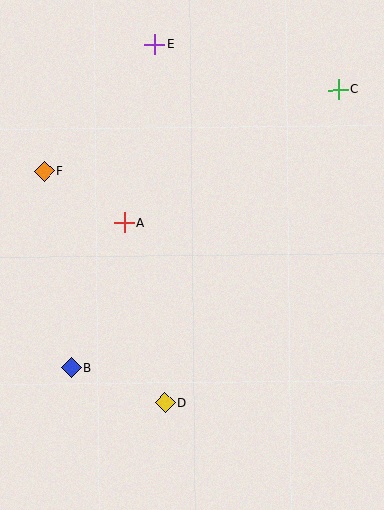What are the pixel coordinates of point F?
Point F is at (44, 171).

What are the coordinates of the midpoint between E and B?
The midpoint between E and B is at (113, 206).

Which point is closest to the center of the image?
Point A at (124, 222) is closest to the center.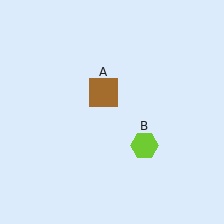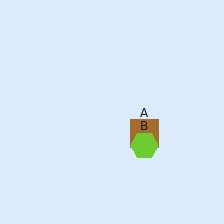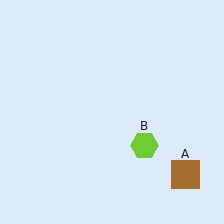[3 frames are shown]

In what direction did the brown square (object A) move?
The brown square (object A) moved down and to the right.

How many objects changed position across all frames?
1 object changed position: brown square (object A).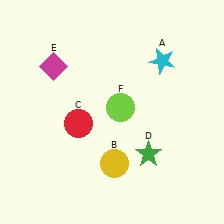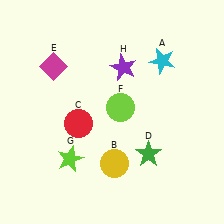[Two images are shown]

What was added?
A lime star (G), a purple star (H) were added in Image 2.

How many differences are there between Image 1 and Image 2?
There are 2 differences between the two images.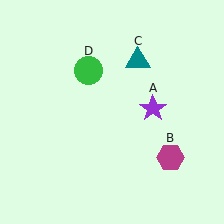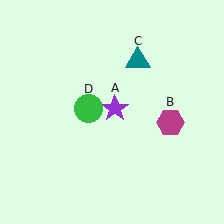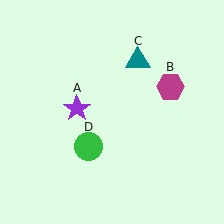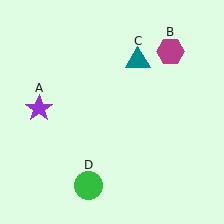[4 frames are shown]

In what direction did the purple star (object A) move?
The purple star (object A) moved left.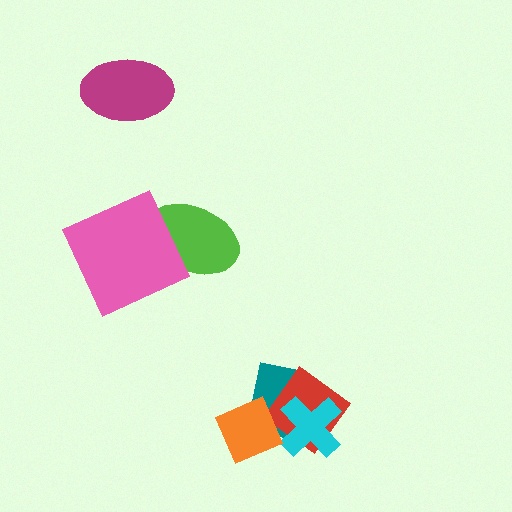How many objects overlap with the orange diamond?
2 objects overlap with the orange diamond.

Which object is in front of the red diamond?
The cyan cross is in front of the red diamond.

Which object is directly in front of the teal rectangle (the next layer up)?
The red diamond is directly in front of the teal rectangle.